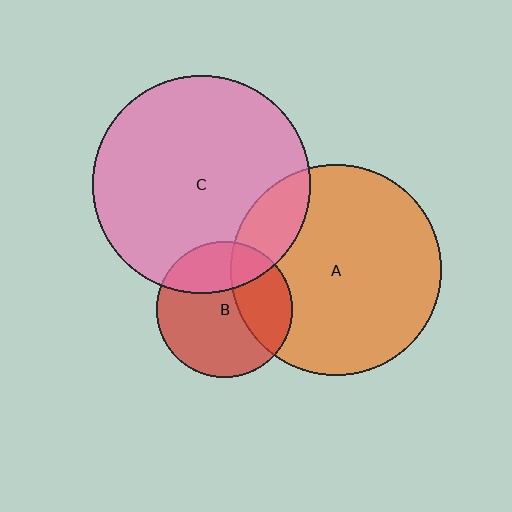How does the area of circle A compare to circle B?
Approximately 2.4 times.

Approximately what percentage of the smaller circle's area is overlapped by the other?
Approximately 30%.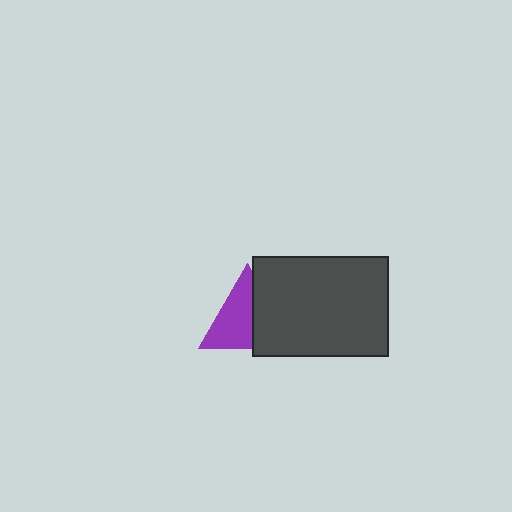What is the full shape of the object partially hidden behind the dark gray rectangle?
The partially hidden object is a purple triangle.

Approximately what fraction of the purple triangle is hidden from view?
Roughly 42% of the purple triangle is hidden behind the dark gray rectangle.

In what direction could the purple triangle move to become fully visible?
The purple triangle could move left. That would shift it out from behind the dark gray rectangle entirely.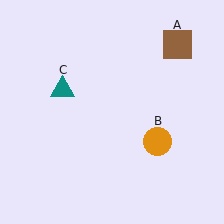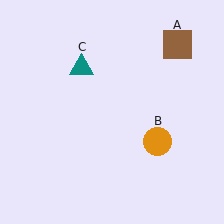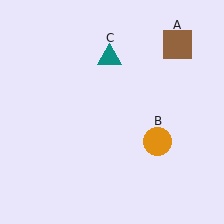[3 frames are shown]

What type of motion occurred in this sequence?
The teal triangle (object C) rotated clockwise around the center of the scene.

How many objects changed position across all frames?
1 object changed position: teal triangle (object C).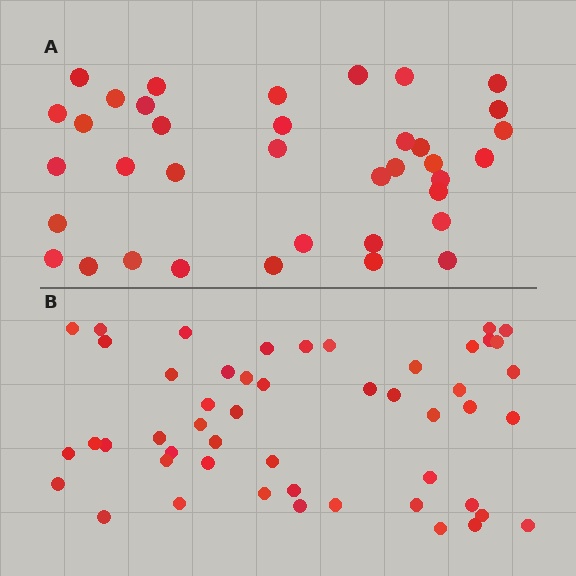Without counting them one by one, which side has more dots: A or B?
Region B (the bottom region) has more dots.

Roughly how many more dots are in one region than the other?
Region B has approximately 15 more dots than region A.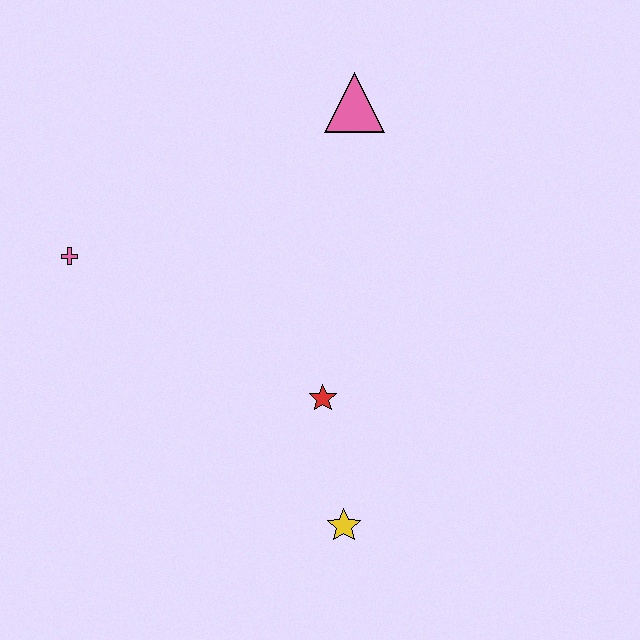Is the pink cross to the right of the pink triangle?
No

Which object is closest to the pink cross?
The red star is closest to the pink cross.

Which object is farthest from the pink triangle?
The yellow star is farthest from the pink triangle.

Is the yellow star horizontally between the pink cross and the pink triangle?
Yes